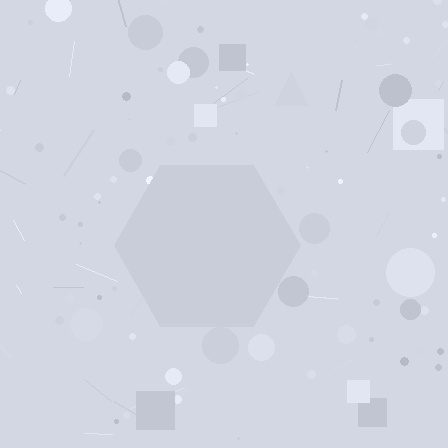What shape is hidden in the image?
A hexagon is hidden in the image.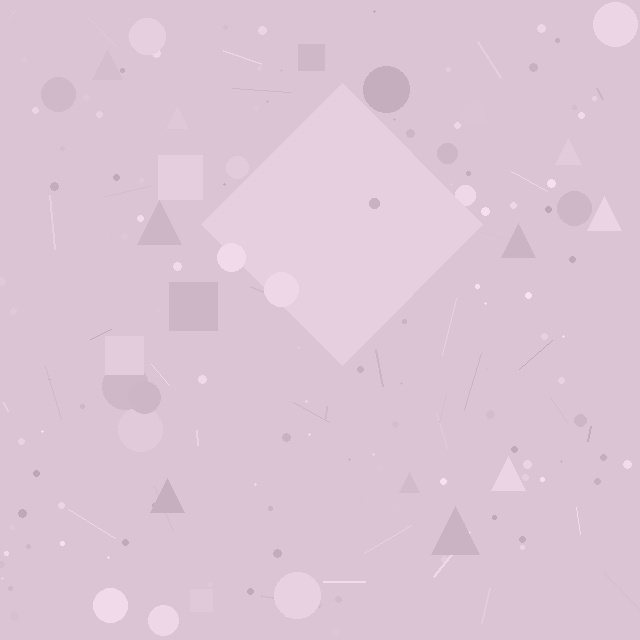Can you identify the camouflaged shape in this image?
The camouflaged shape is a diamond.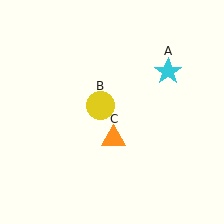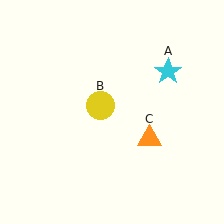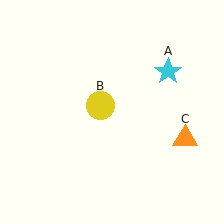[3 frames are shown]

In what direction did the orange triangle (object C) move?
The orange triangle (object C) moved right.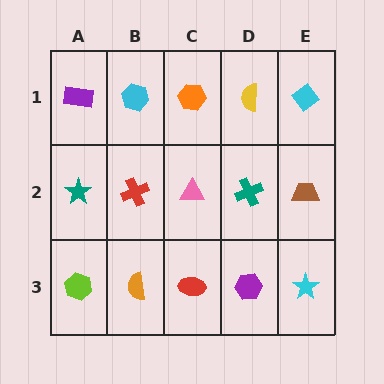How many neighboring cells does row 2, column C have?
4.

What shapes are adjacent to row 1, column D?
A teal cross (row 2, column D), an orange hexagon (row 1, column C), a cyan diamond (row 1, column E).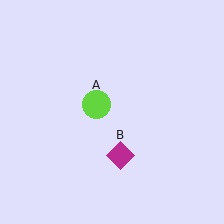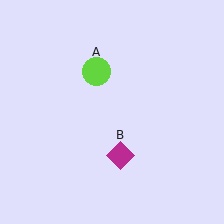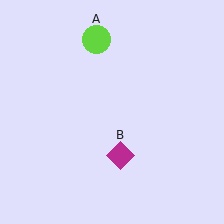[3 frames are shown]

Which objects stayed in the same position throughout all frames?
Magenta diamond (object B) remained stationary.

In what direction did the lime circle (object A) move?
The lime circle (object A) moved up.